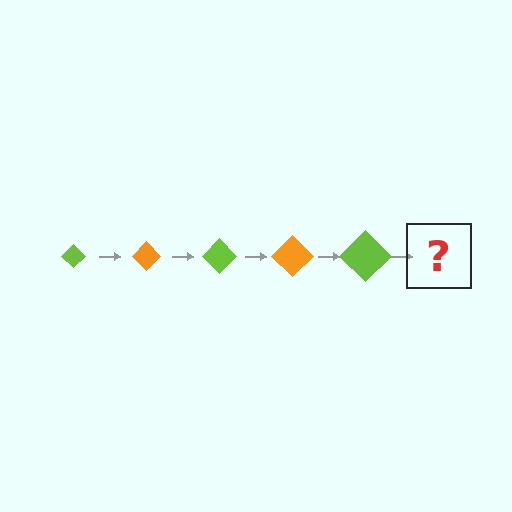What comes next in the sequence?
The next element should be an orange diamond, larger than the previous one.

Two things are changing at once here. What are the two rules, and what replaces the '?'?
The two rules are that the diamond grows larger each step and the color cycles through lime and orange. The '?' should be an orange diamond, larger than the previous one.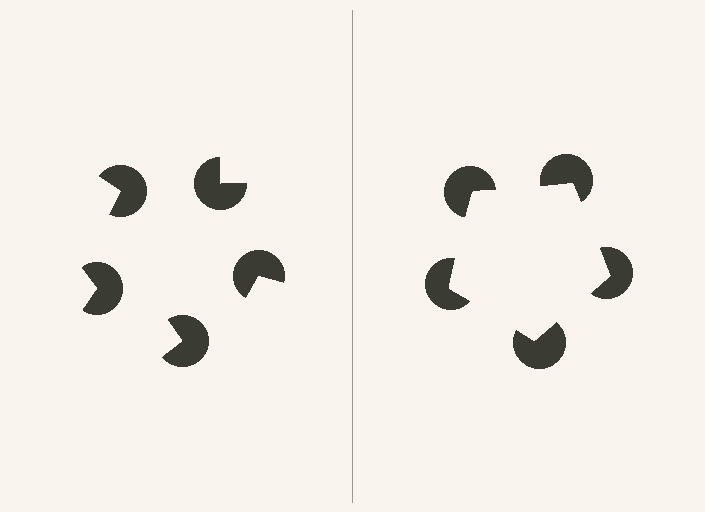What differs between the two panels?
The pac-man discs are positioned identically on both sides; only the wedge orientations differ. On the right they align to a pentagon; on the left they are misaligned.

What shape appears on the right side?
An illusory pentagon.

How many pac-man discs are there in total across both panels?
10 — 5 on each side.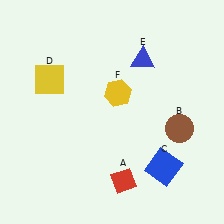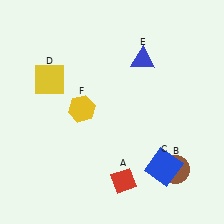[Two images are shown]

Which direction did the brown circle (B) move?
The brown circle (B) moved down.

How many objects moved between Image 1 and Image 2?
2 objects moved between the two images.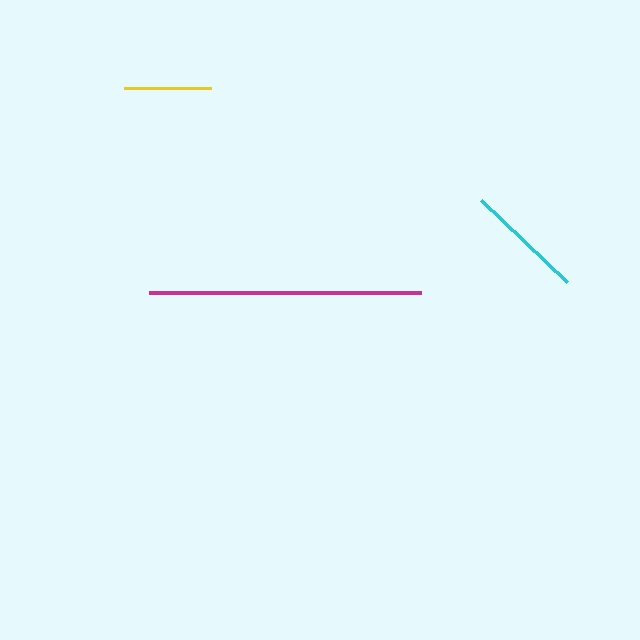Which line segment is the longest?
The magenta line is the longest at approximately 272 pixels.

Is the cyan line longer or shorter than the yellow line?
The cyan line is longer than the yellow line.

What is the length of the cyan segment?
The cyan segment is approximately 119 pixels long.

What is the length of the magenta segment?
The magenta segment is approximately 272 pixels long.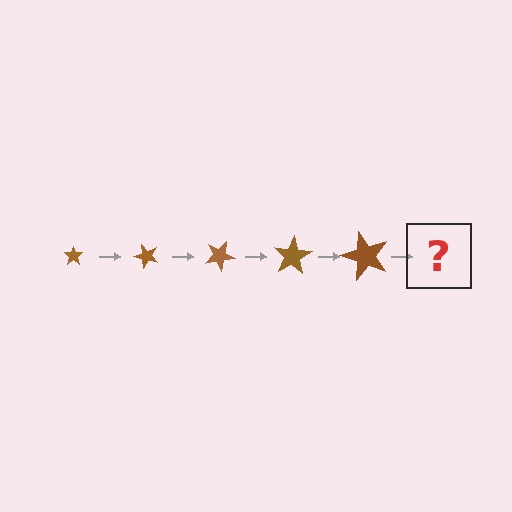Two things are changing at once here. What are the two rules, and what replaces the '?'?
The two rules are that the star grows larger each step and it rotates 50 degrees each step. The '?' should be a star, larger than the previous one and rotated 250 degrees from the start.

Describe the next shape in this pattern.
It should be a star, larger than the previous one and rotated 250 degrees from the start.